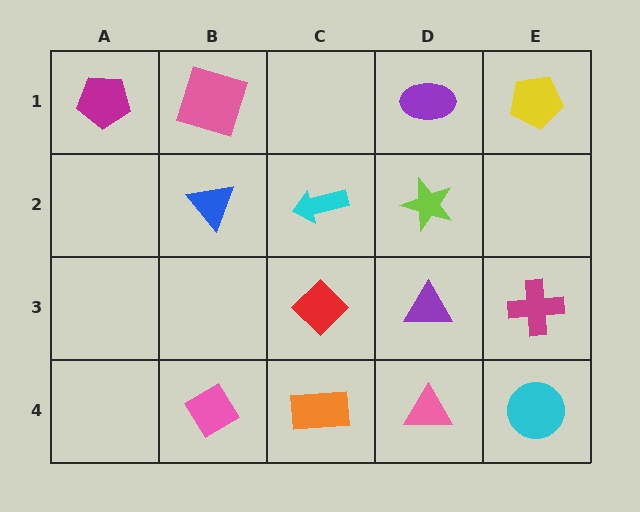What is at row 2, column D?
A lime star.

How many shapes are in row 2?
3 shapes.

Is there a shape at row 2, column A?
No, that cell is empty.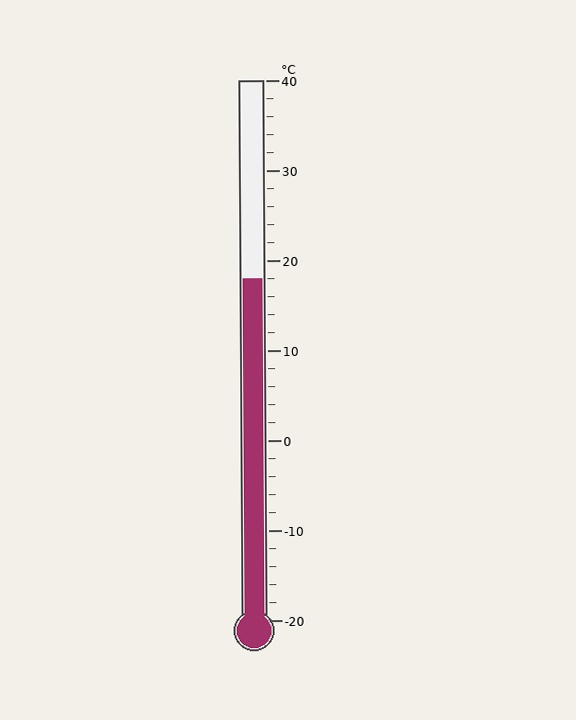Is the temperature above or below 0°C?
The temperature is above 0°C.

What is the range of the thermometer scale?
The thermometer scale ranges from -20°C to 40°C.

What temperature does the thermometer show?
The thermometer shows approximately 18°C.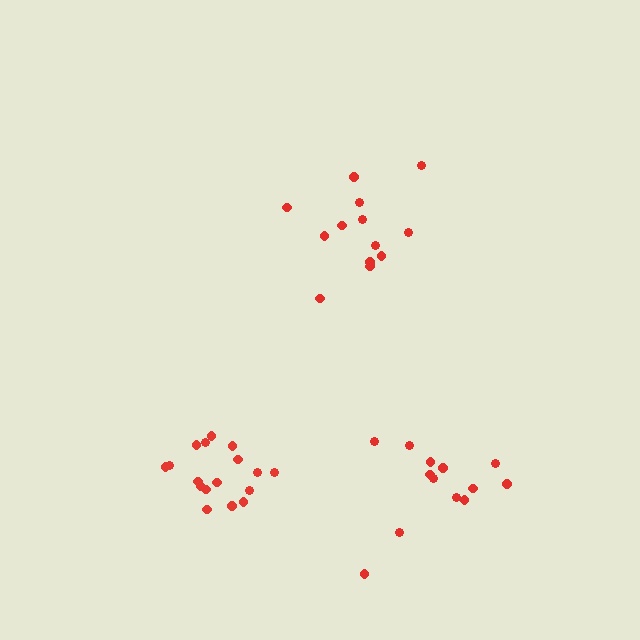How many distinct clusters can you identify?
There are 3 distinct clusters.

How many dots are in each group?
Group 1: 14 dots, Group 2: 13 dots, Group 3: 17 dots (44 total).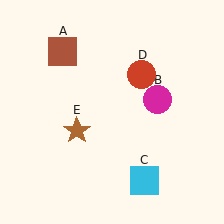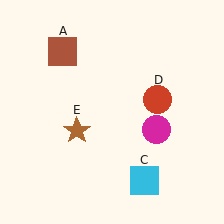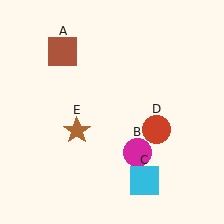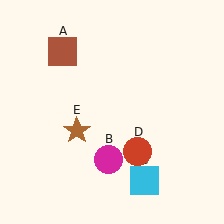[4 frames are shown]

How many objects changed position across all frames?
2 objects changed position: magenta circle (object B), red circle (object D).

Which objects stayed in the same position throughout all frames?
Brown square (object A) and cyan square (object C) and brown star (object E) remained stationary.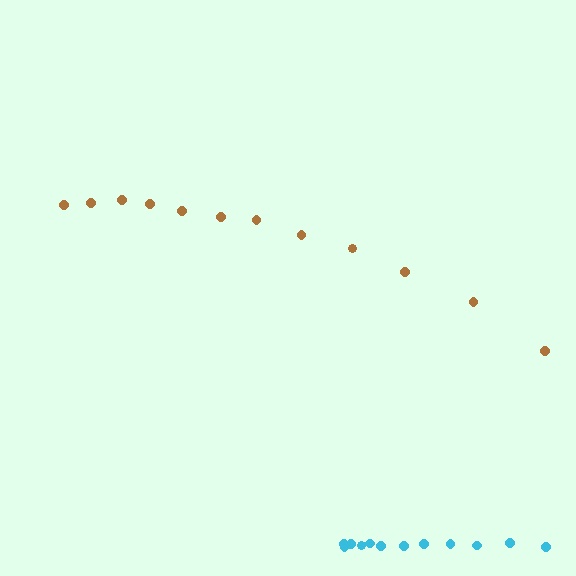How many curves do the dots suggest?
There are 2 distinct paths.